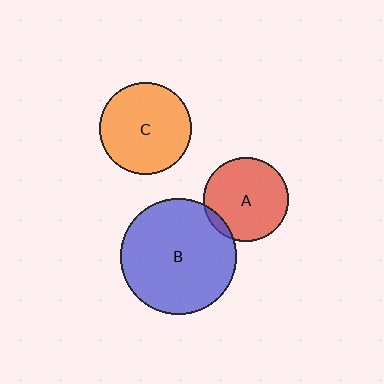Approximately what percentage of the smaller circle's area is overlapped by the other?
Approximately 5%.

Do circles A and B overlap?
Yes.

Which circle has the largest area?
Circle B (blue).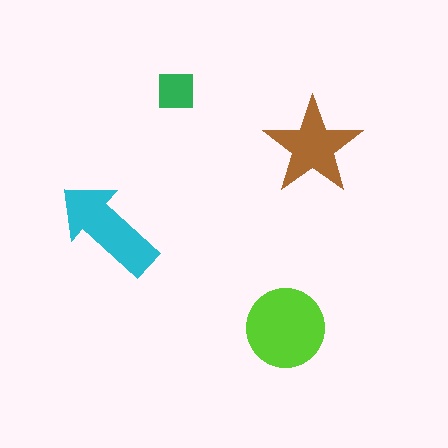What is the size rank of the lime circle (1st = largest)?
1st.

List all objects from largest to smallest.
The lime circle, the cyan arrow, the brown star, the green square.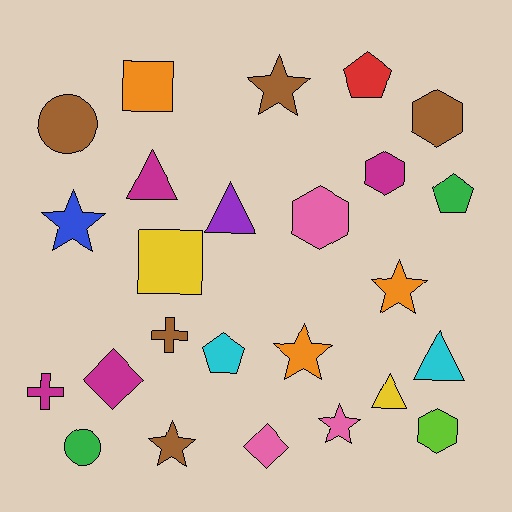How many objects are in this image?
There are 25 objects.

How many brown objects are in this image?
There are 5 brown objects.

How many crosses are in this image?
There are 2 crosses.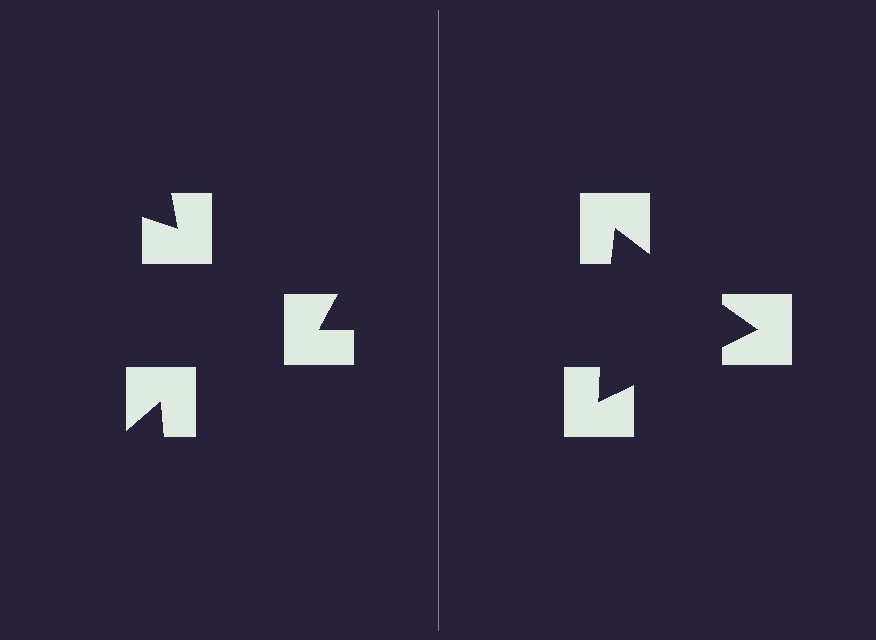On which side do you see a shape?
An illusory triangle appears on the right side. On the left side the wedge cuts are rotated, so no coherent shape forms.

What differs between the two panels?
The notched squares are positioned identically on both sides; only the wedge orientations differ. On the right they align to a triangle; on the left they are misaligned.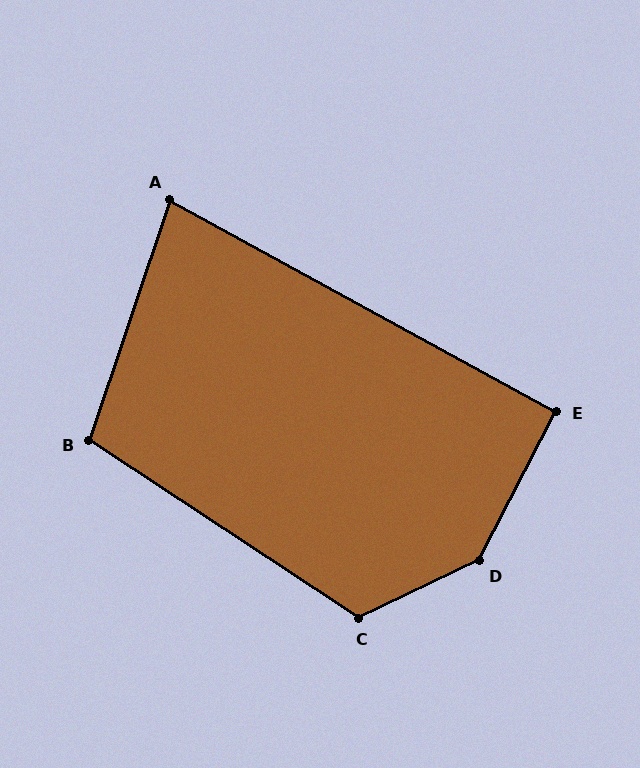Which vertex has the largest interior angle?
D, at approximately 143 degrees.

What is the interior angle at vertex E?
Approximately 91 degrees (approximately right).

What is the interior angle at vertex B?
Approximately 105 degrees (obtuse).